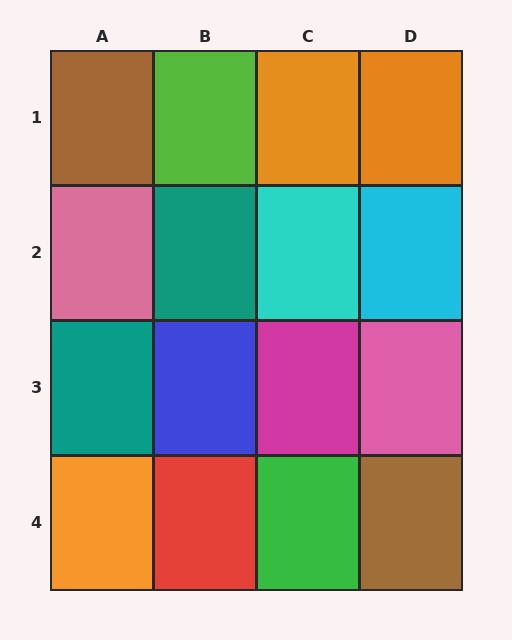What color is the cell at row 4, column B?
Red.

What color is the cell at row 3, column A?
Teal.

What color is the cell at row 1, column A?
Brown.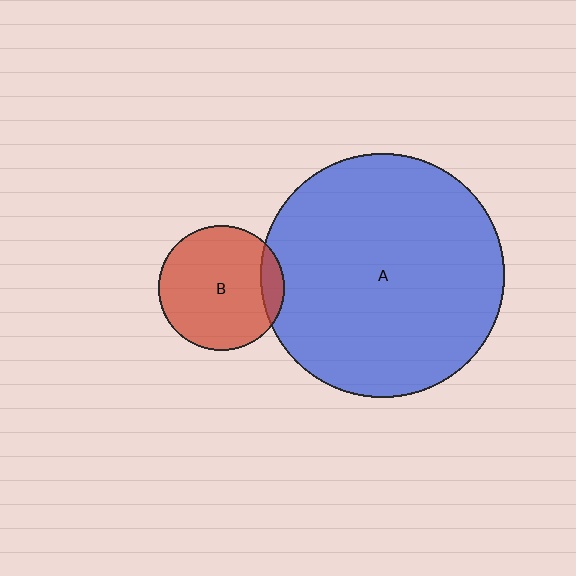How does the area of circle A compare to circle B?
Approximately 3.8 times.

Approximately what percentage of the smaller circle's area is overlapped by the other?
Approximately 10%.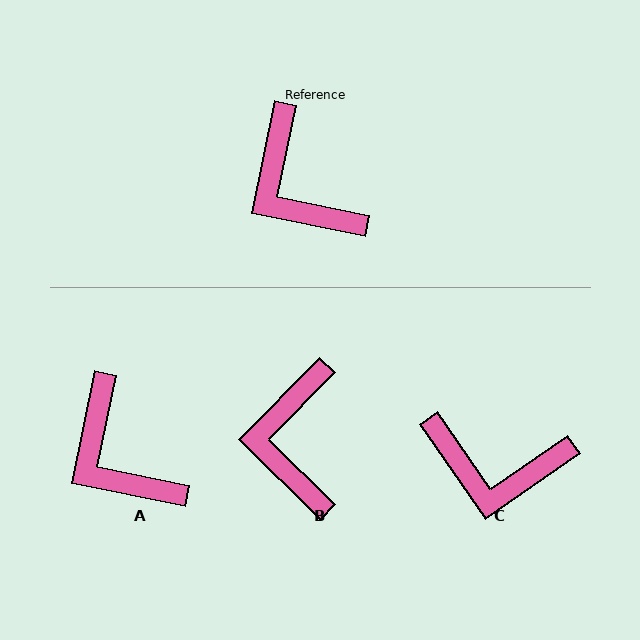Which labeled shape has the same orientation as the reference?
A.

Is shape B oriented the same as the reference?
No, it is off by about 33 degrees.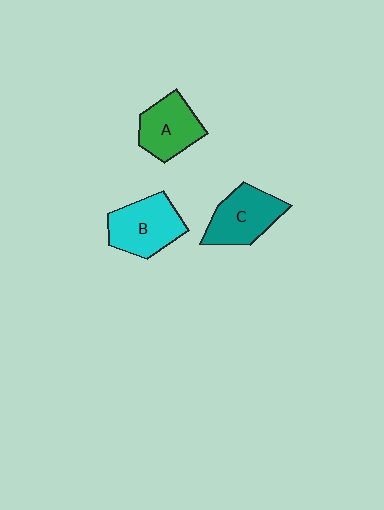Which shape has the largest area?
Shape B (cyan).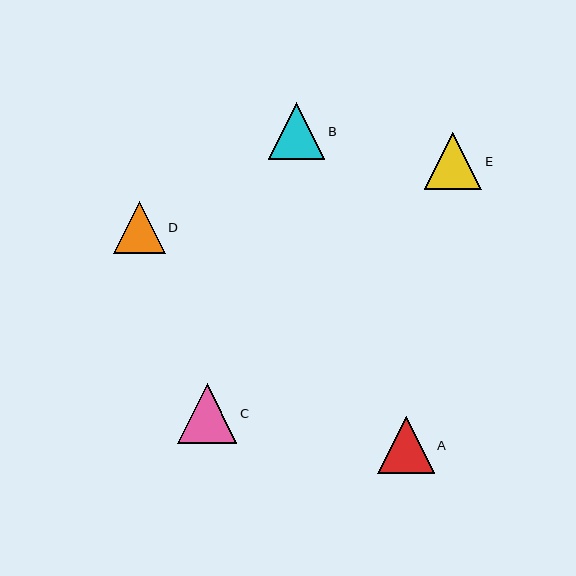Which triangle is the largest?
Triangle C is the largest with a size of approximately 60 pixels.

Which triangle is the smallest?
Triangle D is the smallest with a size of approximately 52 pixels.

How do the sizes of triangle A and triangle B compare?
Triangle A and triangle B are approximately the same size.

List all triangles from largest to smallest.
From largest to smallest: C, E, A, B, D.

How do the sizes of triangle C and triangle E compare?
Triangle C and triangle E are approximately the same size.